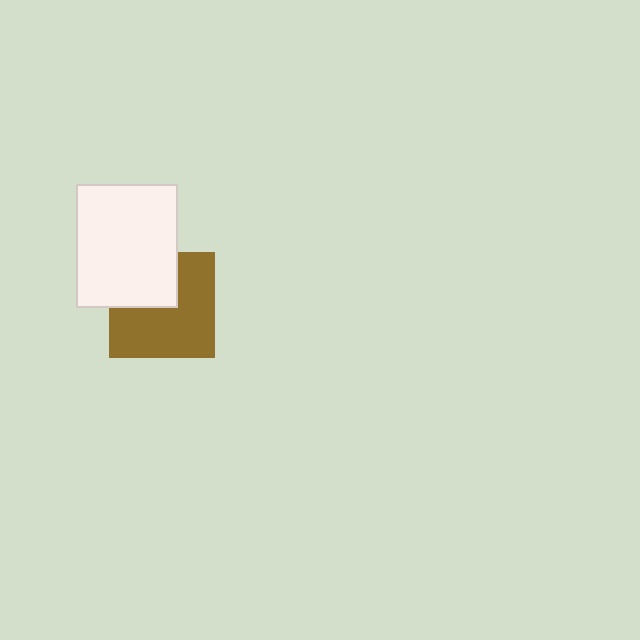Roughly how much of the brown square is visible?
Most of it is visible (roughly 66%).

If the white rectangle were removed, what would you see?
You would see the complete brown square.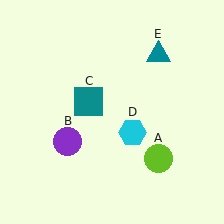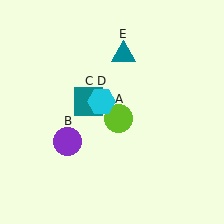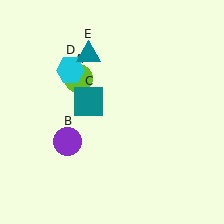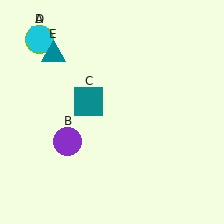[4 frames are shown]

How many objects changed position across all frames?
3 objects changed position: lime circle (object A), cyan hexagon (object D), teal triangle (object E).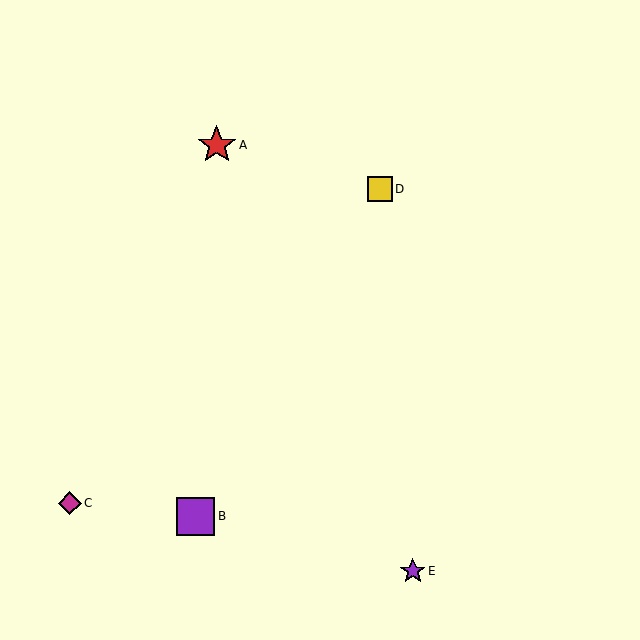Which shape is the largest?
The purple square (labeled B) is the largest.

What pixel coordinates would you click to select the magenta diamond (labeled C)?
Click at (70, 503) to select the magenta diamond C.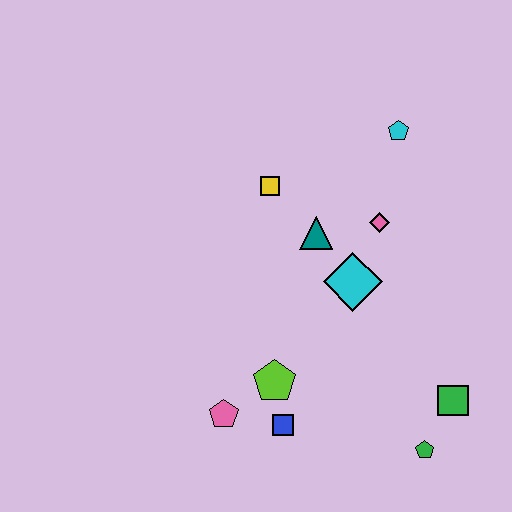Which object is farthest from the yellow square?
The green pentagon is farthest from the yellow square.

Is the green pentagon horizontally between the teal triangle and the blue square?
No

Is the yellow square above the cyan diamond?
Yes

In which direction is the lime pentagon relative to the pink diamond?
The lime pentagon is below the pink diamond.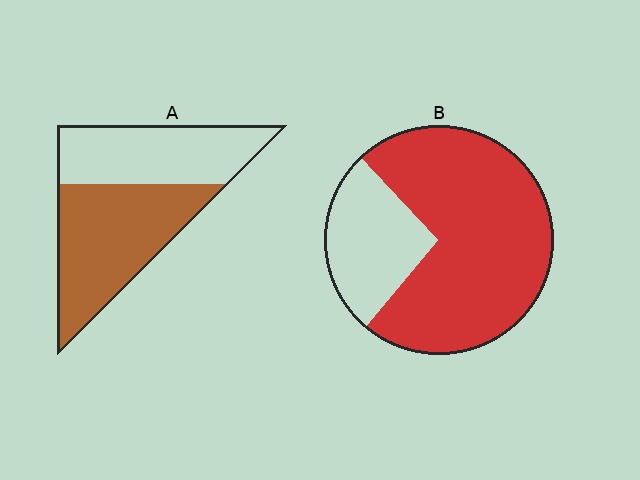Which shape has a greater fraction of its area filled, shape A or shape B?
Shape B.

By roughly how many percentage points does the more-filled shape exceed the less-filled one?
By roughly 20 percentage points (B over A).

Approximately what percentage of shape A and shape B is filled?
A is approximately 55% and B is approximately 75%.